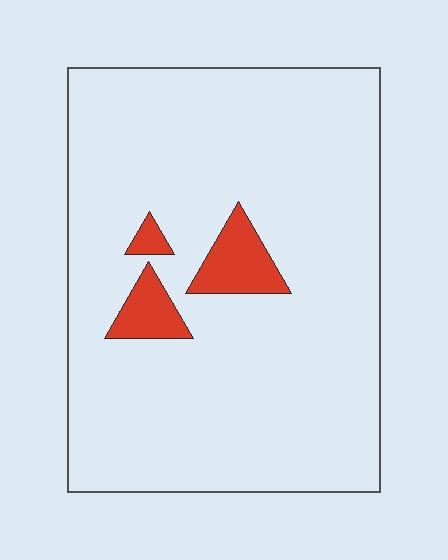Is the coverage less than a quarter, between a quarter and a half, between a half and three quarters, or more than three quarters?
Less than a quarter.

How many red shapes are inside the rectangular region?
3.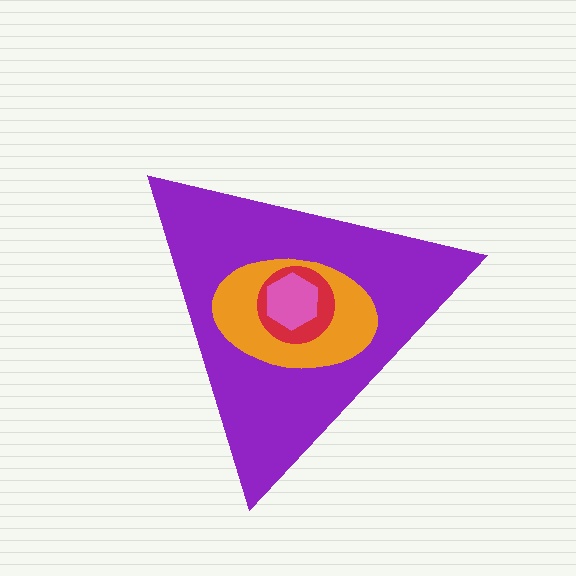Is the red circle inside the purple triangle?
Yes.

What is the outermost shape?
The purple triangle.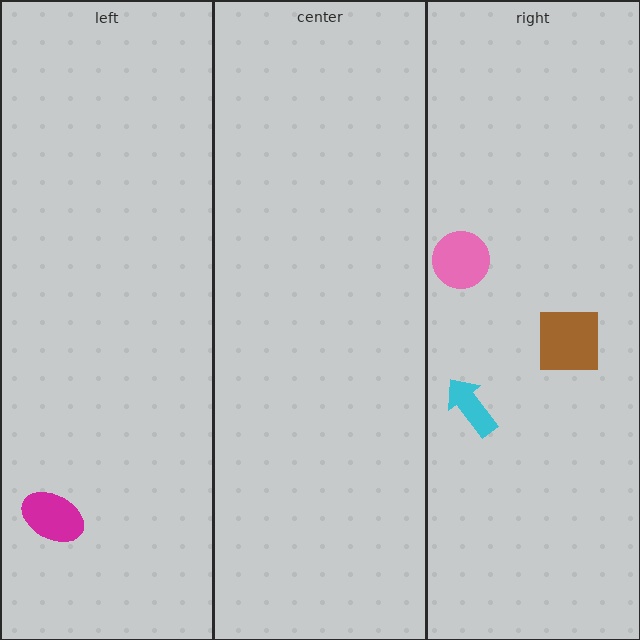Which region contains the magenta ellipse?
The left region.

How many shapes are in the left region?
1.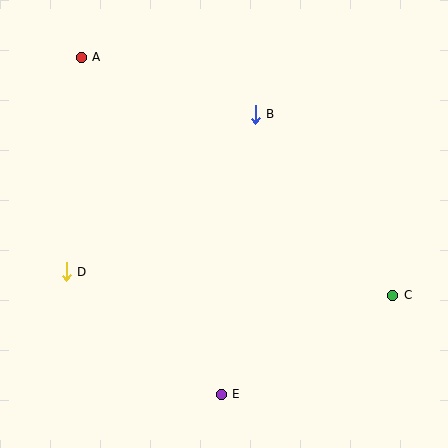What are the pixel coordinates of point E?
Point E is at (221, 394).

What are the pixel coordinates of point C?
Point C is at (393, 295).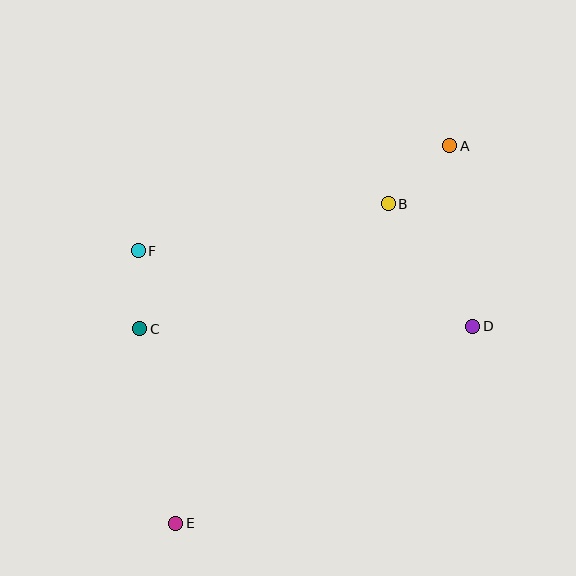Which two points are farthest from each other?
Points A and E are farthest from each other.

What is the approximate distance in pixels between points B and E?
The distance between B and E is approximately 383 pixels.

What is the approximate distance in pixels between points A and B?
The distance between A and B is approximately 85 pixels.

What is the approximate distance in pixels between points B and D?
The distance between B and D is approximately 149 pixels.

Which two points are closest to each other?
Points C and F are closest to each other.